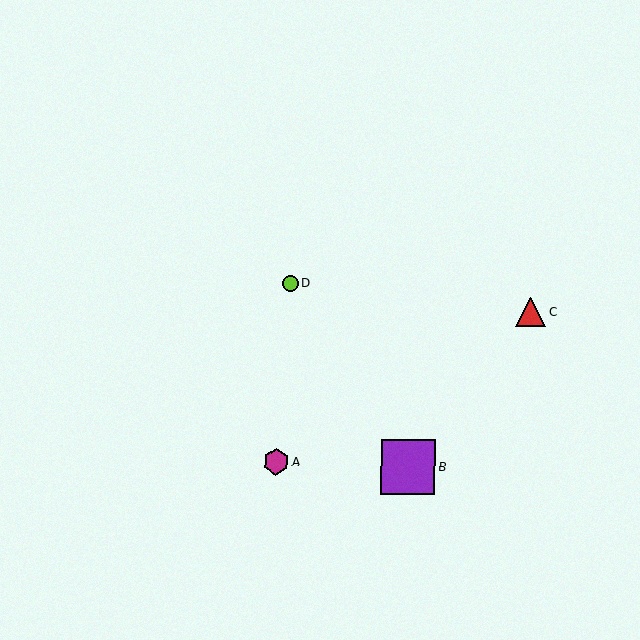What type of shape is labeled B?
Shape B is a purple square.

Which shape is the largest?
The purple square (labeled B) is the largest.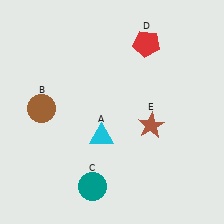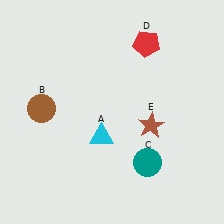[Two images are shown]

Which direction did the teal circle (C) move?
The teal circle (C) moved right.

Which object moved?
The teal circle (C) moved right.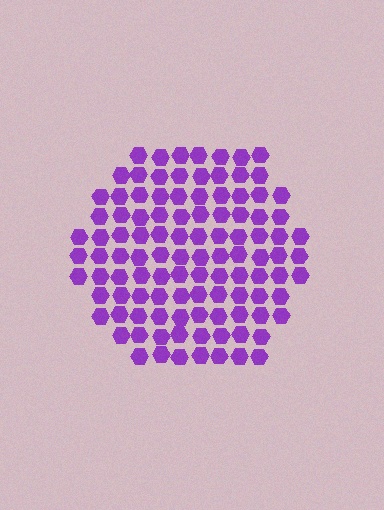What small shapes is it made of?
It is made of small hexagons.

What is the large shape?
The large shape is a hexagon.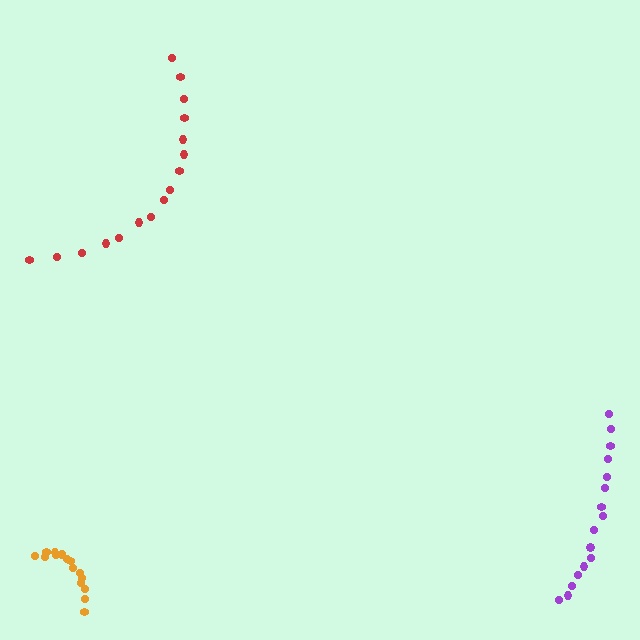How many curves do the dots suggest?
There are 3 distinct paths.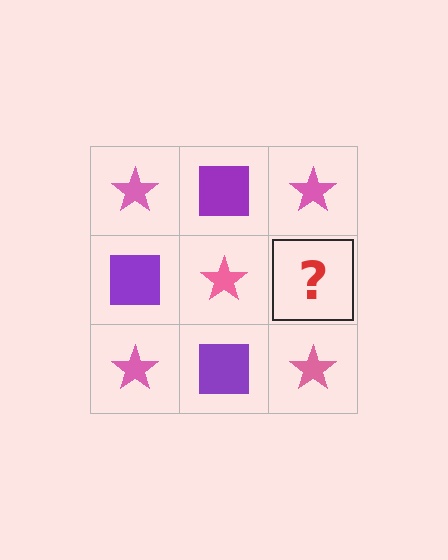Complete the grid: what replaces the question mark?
The question mark should be replaced with a purple square.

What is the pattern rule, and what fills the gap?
The rule is that it alternates pink star and purple square in a checkerboard pattern. The gap should be filled with a purple square.